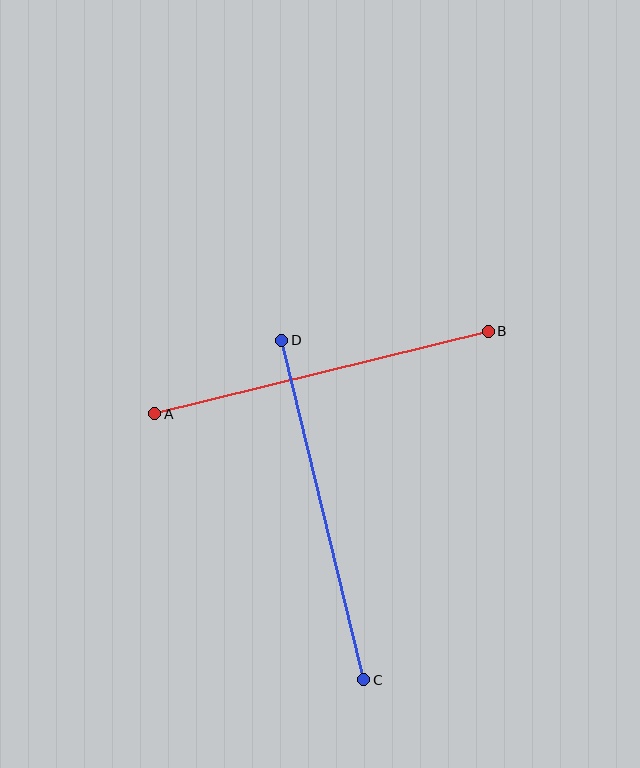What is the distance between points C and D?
The distance is approximately 350 pixels.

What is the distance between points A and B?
The distance is approximately 344 pixels.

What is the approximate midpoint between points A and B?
The midpoint is at approximately (321, 372) pixels.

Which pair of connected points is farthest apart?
Points C and D are farthest apart.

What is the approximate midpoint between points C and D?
The midpoint is at approximately (323, 510) pixels.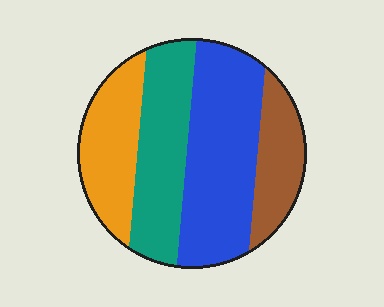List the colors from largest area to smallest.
From largest to smallest: blue, teal, orange, brown.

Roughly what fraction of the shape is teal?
Teal covers about 25% of the shape.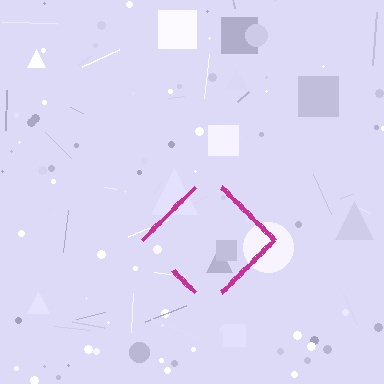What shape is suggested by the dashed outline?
The dashed outline suggests a diamond.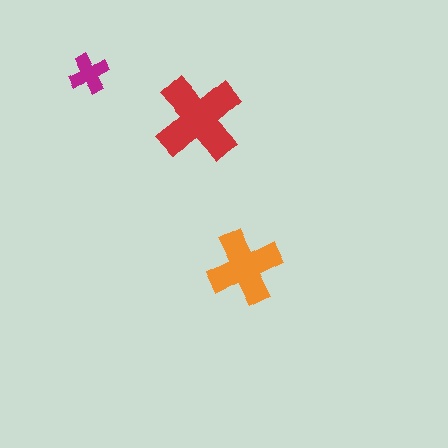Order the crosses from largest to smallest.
the red one, the orange one, the magenta one.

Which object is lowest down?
The orange cross is bottommost.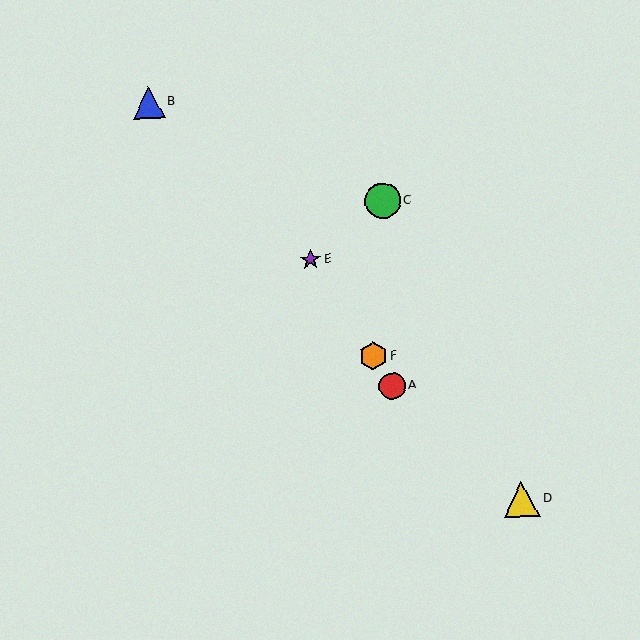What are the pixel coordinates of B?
Object B is at (148, 102).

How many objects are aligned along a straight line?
3 objects (A, E, F) are aligned along a straight line.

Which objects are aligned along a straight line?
Objects A, E, F are aligned along a straight line.